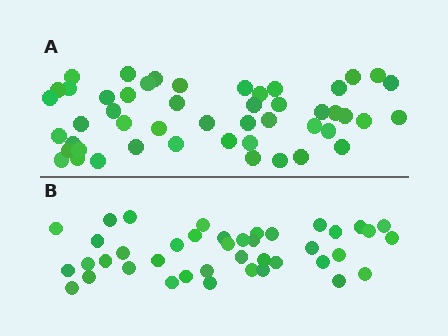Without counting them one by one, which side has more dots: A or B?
Region A (the top region) has more dots.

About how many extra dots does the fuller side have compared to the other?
Region A has roughly 8 or so more dots than region B.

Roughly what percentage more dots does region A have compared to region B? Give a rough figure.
About 20% more.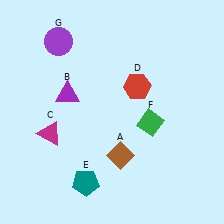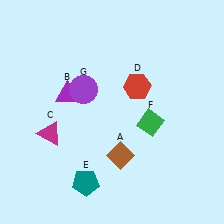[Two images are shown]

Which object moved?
The purple circle (G) moved down.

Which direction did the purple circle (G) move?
The purple circle (G) moved down.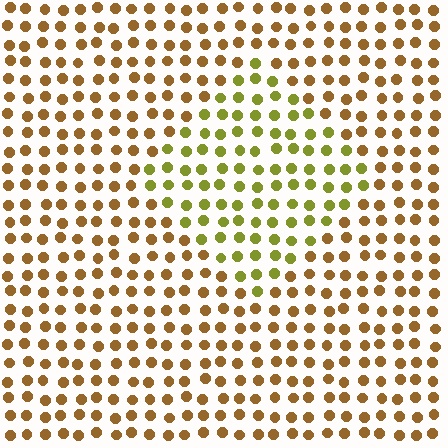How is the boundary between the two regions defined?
The boundary is defined purely by a slight shift in hue (about 38 degrees). Spacing, size, and orientation are identical on both sides.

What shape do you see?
I see a diamond.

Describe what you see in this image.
The image is filled with small brown elements in a uniform arrangement. A diamond-shaped region is visible where the elements are tinted to a slightly different hue, forming a subtle color boundary.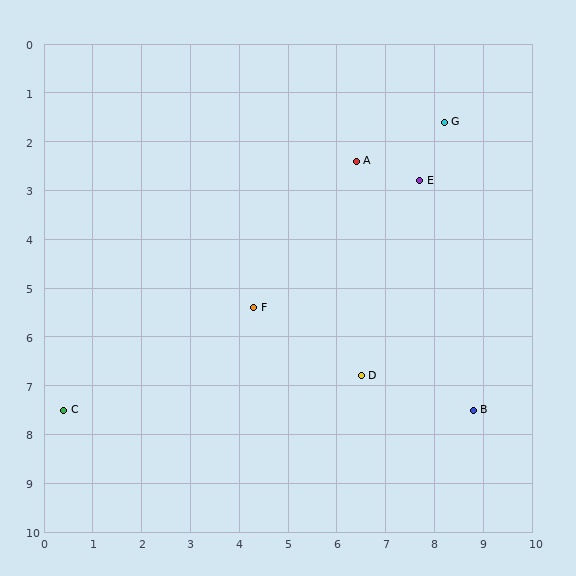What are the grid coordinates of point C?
Point C is at approximately (0.4, 7.5).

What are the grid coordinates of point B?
Point B is at approximately (8.8, 7.5).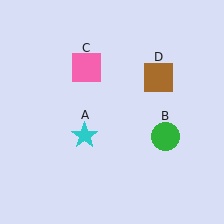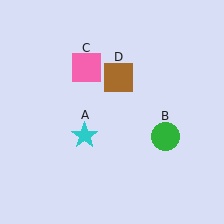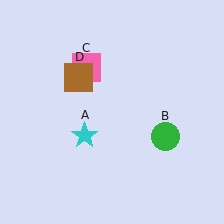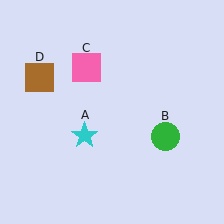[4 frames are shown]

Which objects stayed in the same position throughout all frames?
Cyan star (object A) and green circle (object B) and pink square (object C) remained stationary.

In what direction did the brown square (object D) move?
The brown square (object D) moved left.